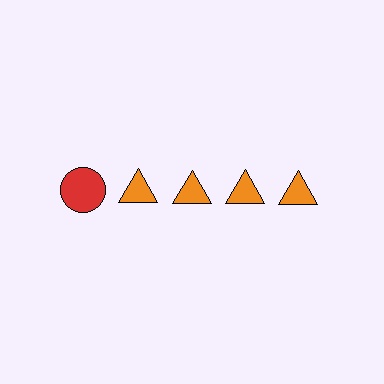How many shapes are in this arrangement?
There are 5 shapes arranged in a grid pattern.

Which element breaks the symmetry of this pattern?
The red circle in the top row, leftmost column breaks the symmetry. All other shapes are orange triangles.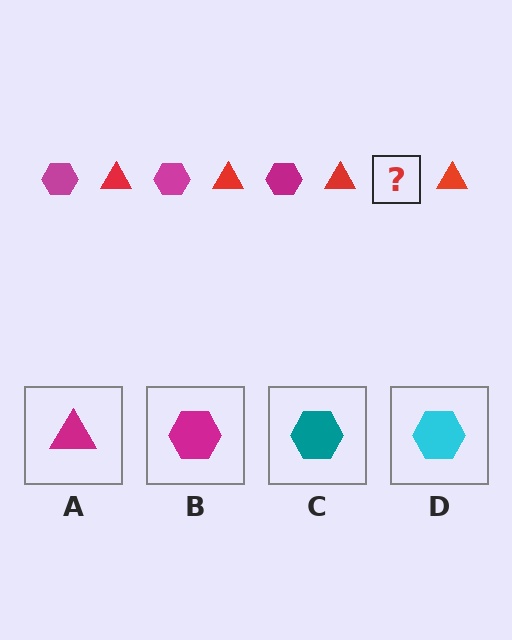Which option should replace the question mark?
Option B.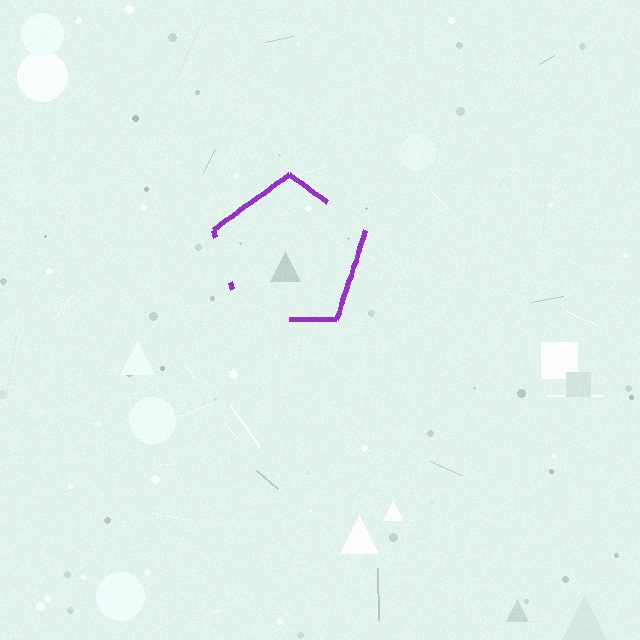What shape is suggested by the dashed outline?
The dashed outline suggests a pentagon.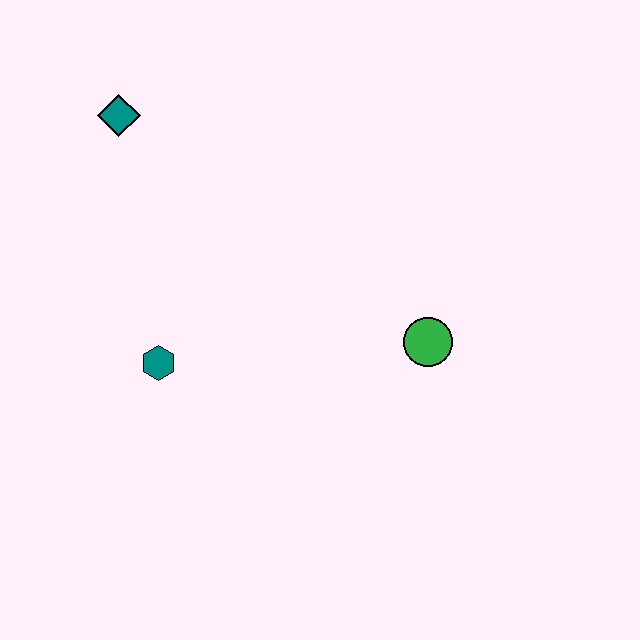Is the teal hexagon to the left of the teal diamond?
No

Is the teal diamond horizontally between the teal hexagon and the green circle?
No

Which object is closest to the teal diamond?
The teal hexagon is closest to the teal diamond.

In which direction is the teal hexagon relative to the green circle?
The teal hexagon is to the left of the green circle.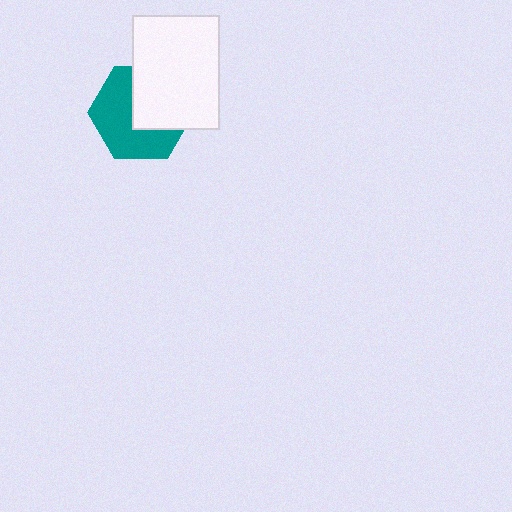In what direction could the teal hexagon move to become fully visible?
The teal hexagon could move toward the lower-left. That would shift it out from behind the white rectangle entirely.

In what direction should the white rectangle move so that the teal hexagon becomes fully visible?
The white rectangle should move toward the upper-right. That is the shortest direction to clear the overlap and leave the teal hexagon fully visible.